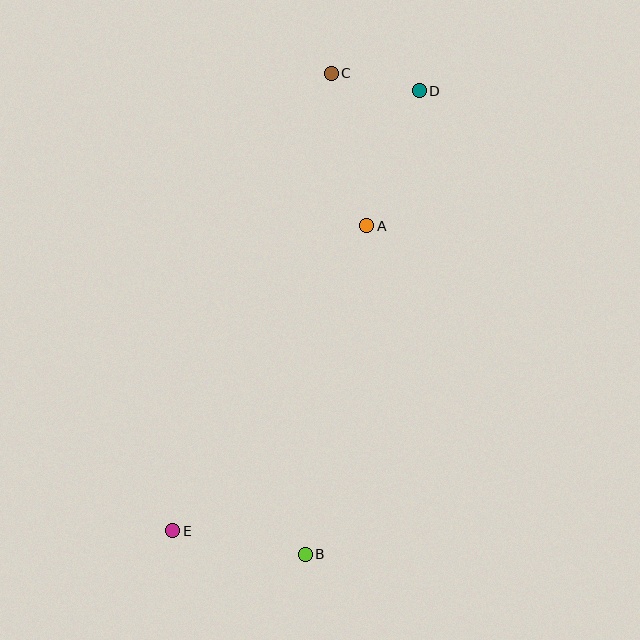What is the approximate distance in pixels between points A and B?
The distance between A and B is approximately 334 pixels.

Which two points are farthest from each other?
Points D and E are farthest from each other.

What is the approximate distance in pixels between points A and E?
The distance between A and E is approximately 361 pixels.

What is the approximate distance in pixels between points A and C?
The distance between A and C is approximately 157 pixels.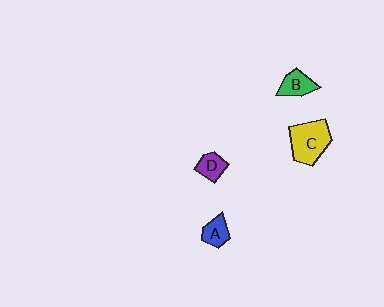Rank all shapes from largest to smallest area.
From largest to smallest: C (yellow), B (green), D (purple), A (blue).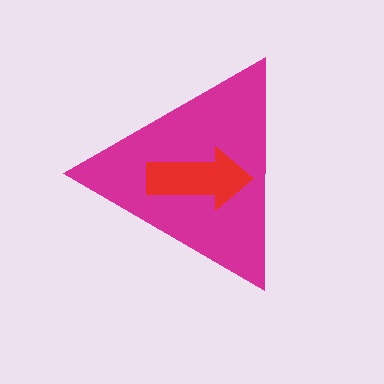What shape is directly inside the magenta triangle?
The red arrow.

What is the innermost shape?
The red arrow.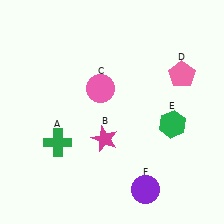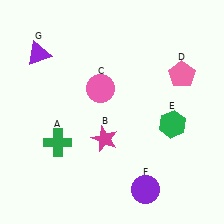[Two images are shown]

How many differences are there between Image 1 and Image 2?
There is 1 difference between the two images.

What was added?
A purple triangle (G) was added in Image 2.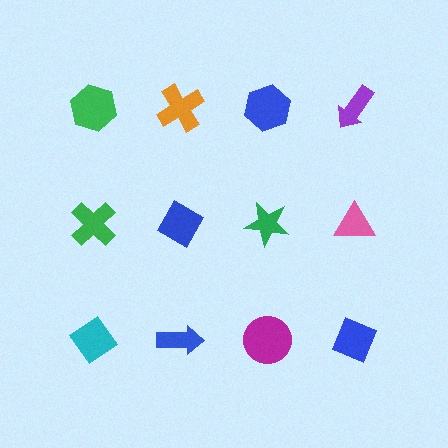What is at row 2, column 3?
A green star.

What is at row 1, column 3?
A blue hexagon.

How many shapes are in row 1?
4 shapes.